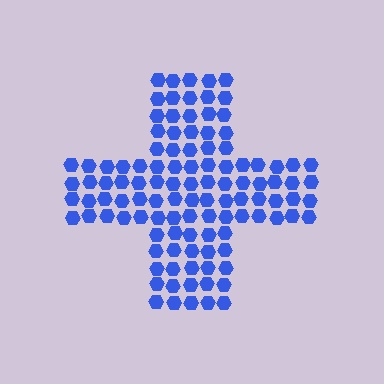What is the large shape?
The large shape is a cross.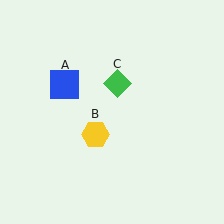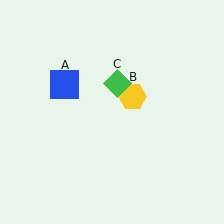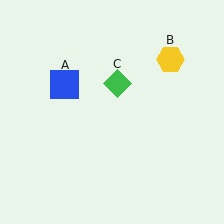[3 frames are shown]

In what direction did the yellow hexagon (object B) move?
The yellow hexagon (object B) moved up and to the right.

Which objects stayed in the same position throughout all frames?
Blue square (object A) and green diamond (object C) remained stationary.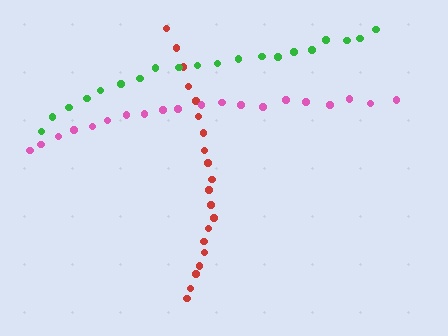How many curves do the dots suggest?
There are 3 distinct paths.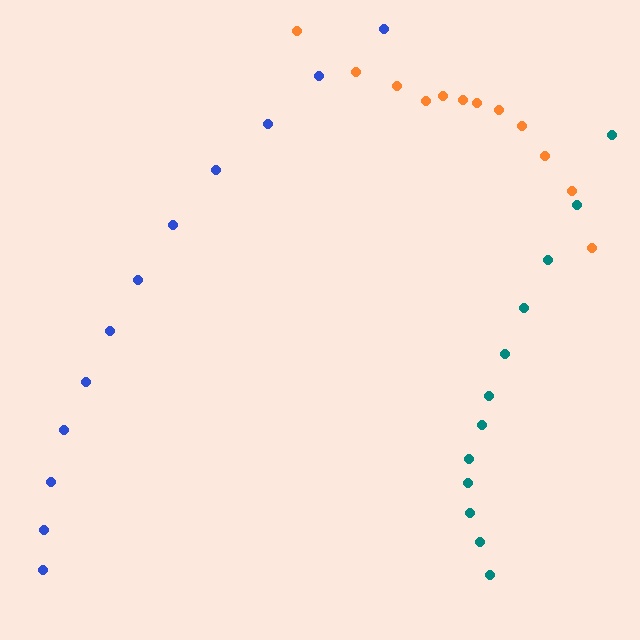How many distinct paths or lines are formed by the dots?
There are 3 distinct paths.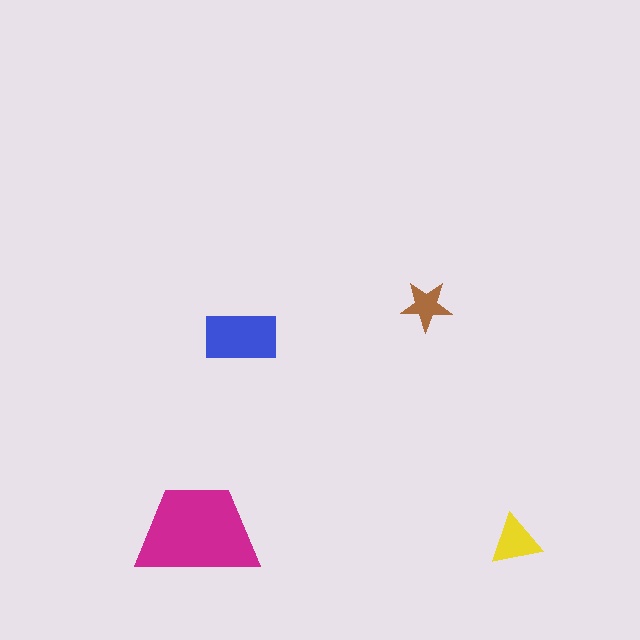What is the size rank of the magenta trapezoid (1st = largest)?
1st.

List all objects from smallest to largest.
The brown star, the yellow triangle, the blue rectangle, the magenta trapezoid.